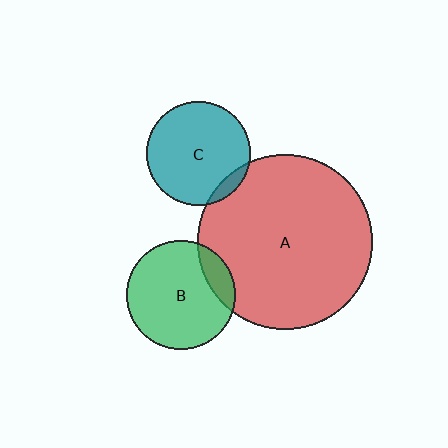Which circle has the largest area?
Circle A (red).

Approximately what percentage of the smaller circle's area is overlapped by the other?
Approximately 10%.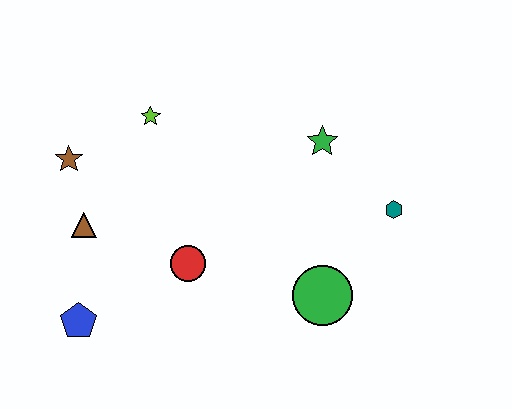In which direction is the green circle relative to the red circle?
The green circle is to the right of the red circle.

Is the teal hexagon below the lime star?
Yes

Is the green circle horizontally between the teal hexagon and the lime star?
Yes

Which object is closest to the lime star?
The brown star is closest to the lime star.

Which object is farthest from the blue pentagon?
The teal hexagon is farthest from the blue pentagon.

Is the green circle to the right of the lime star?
Yes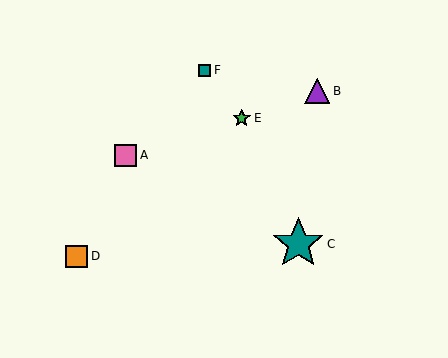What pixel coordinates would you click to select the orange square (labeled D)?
Click at (77, 256) to select the orange square D.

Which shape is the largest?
The teal star (labeled C) is the largest.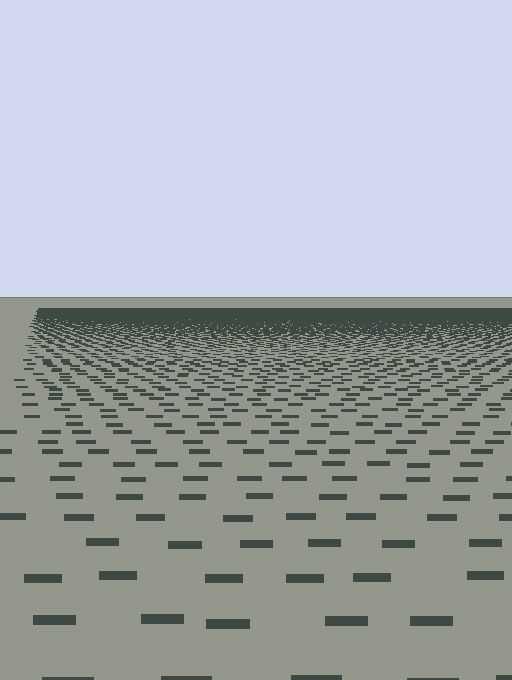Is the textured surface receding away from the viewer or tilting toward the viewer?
The surface is receding away from the viewer. Texture elements get smaller and denser toward the top.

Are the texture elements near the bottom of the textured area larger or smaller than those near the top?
Larger. Near the bottom, elements are closer to the viewer and appear at a bigger on-screen size.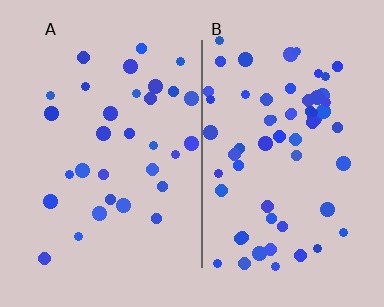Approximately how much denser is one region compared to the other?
Approximately 2.0× — region B over region A.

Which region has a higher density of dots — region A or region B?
B (the right).